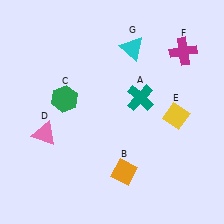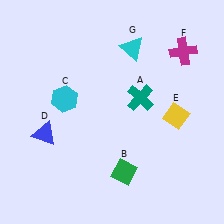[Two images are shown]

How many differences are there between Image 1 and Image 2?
There are 3 differences between the two images.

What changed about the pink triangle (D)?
In Image 1, D is pink. In Image 2, it changed to blue.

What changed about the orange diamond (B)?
In Image 1, B is orange. In Image 2, it changed to green.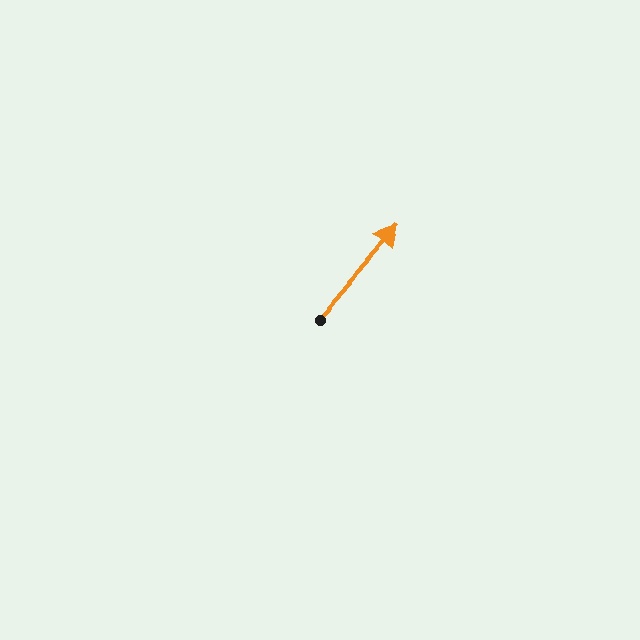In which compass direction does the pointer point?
Northeast.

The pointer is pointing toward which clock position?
Roughly 1 o'clock.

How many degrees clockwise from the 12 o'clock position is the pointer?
Approximately 41 degrees.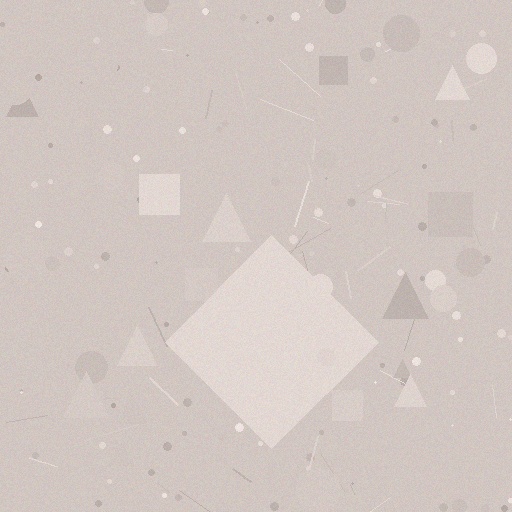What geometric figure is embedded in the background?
A diamond is embedded in the background.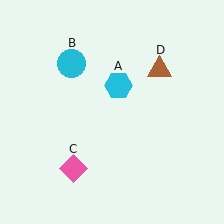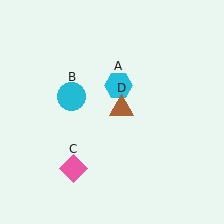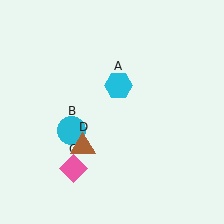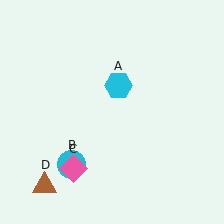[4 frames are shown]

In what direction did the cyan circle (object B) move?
The cyan circle (object B) moved down.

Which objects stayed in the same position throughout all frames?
Cyan hexagon (object A) and pink diamond (object C) remained stationary.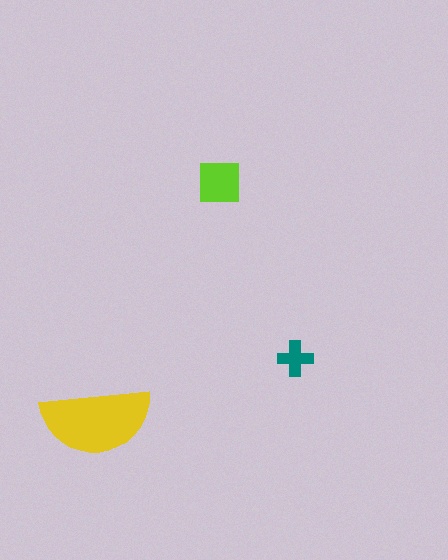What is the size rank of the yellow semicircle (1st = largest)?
1st.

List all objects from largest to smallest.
The yellow semicircle, the lime square, the teal cross.